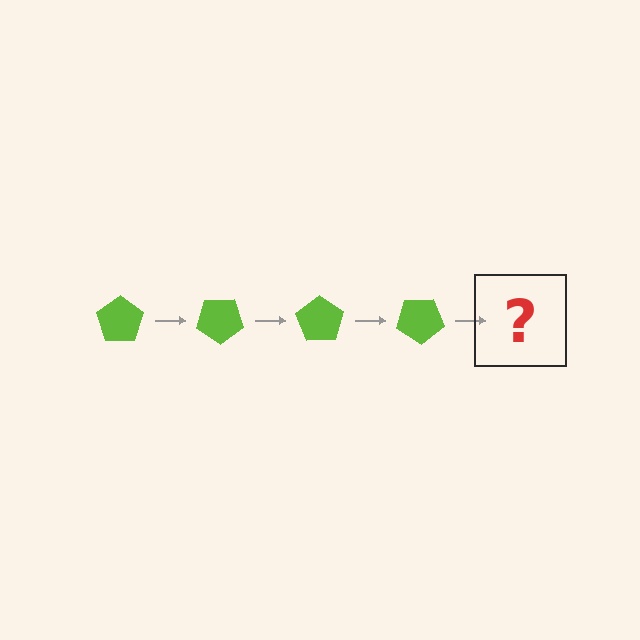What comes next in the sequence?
The next element should be a lime pentagon rotated 140 degrees.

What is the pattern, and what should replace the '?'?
The pattern is that the pentagon rotates 35 degrees each step. The '?' should be a lime pentagon rotated 140 degrees.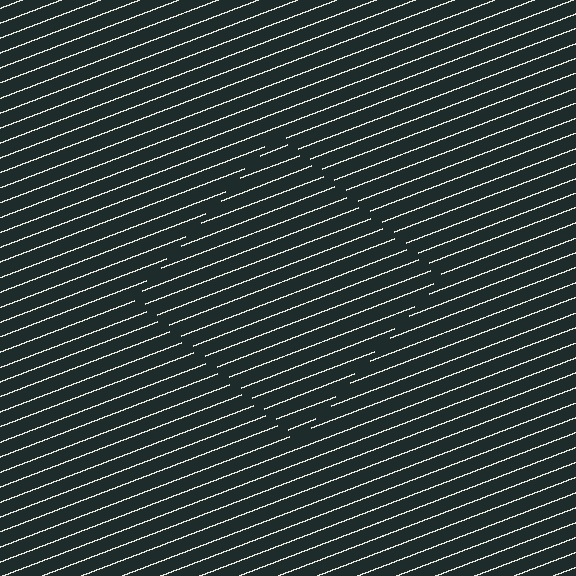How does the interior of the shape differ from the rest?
The interior of the shape contains the same grating, shifted by half a period — the contour is defined by the phase discontinuity where line-ends from the inner and outer gratings abut.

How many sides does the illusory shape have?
4 sides — the line-ends trace a square.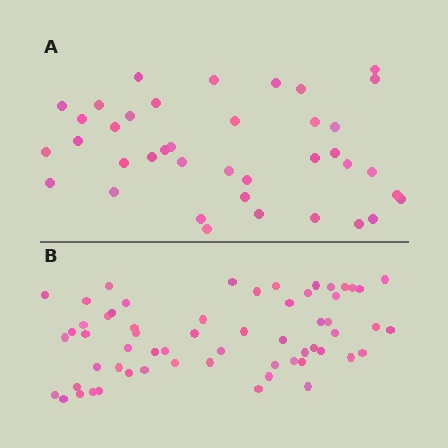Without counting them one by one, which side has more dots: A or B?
Region B (the bottom region) has more dots.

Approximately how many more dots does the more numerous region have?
Region B has approximately 20 more dots than region A.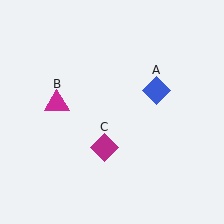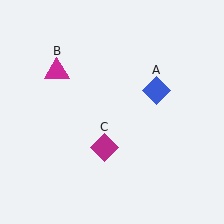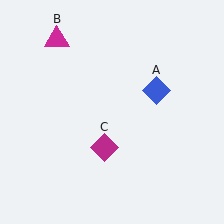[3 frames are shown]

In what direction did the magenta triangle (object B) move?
The magenta triangle (object B) moved up.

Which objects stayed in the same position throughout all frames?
Blue diamond (object A) and magenta diamond (object C) remained stationary.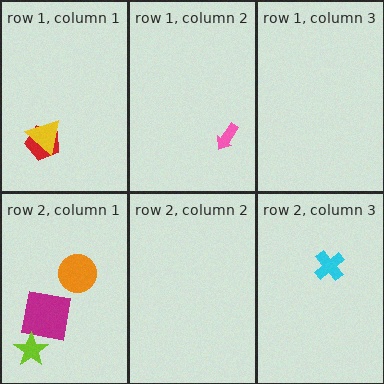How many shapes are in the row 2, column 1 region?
3.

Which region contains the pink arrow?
The row 1, column 2 region.